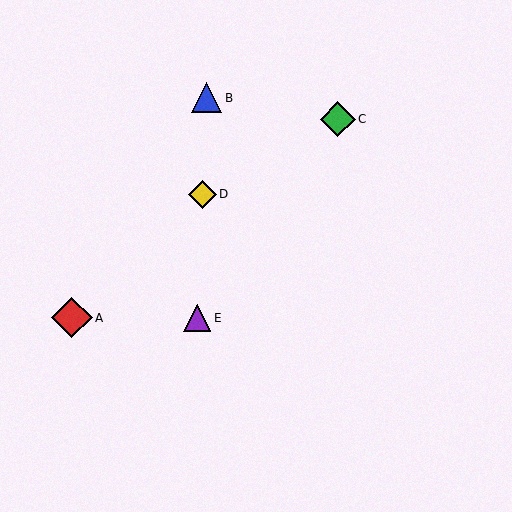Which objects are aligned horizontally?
Objects A, E are aligned horizontally.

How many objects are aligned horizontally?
2 objects (A, E) are aligned horizontally.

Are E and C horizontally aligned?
No, E is at y≈318 and C is at y≈119.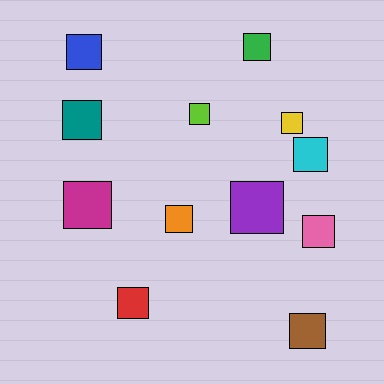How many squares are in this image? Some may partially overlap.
There are 12 squares.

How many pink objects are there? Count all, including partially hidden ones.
There is 1 pink object.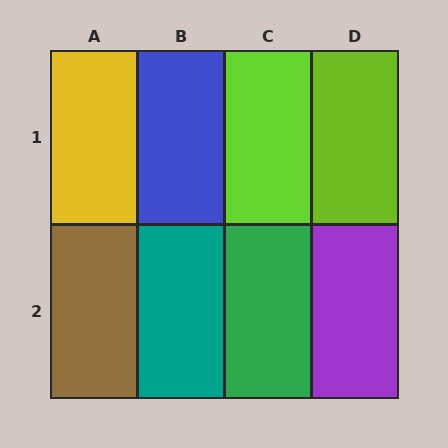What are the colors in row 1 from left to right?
Yellow, blue, lime, lime.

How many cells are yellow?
1 cell is yellow.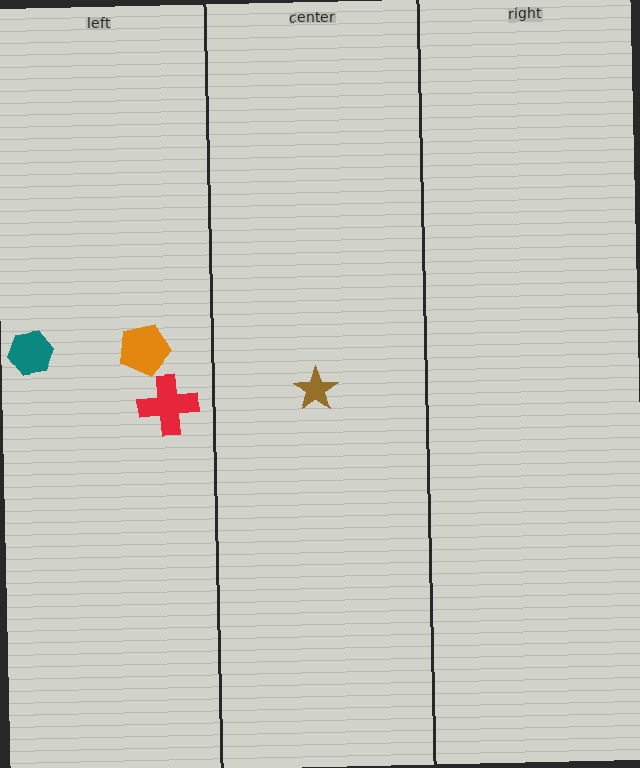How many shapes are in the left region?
3.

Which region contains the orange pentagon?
The left region.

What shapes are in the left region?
The red cross, the orange pentagon, the teal hexagon.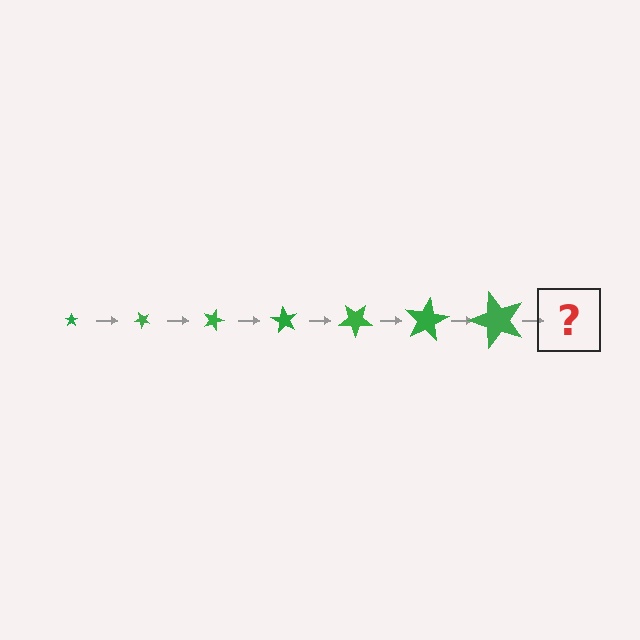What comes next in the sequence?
The next element should be a star, larger than the previous one and rotated 315 degrees from the start.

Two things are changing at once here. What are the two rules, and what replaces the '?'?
The two rules are that the star grows larger each step and it rotates 45 degrees each step. The '?' should be a star, larger than the previous one and rotated 315 degrees from the start.